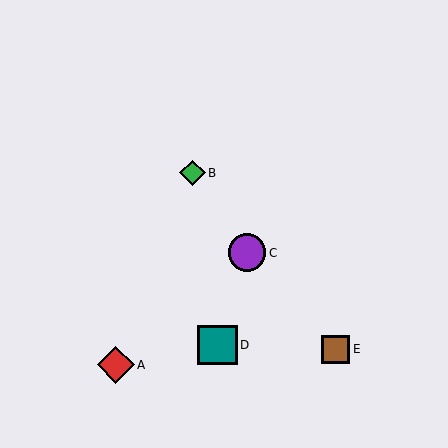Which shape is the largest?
The teal square (labeled D) is the largest.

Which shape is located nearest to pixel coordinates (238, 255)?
The purple circle (labeled C) at (247, 253) is nearest to that location.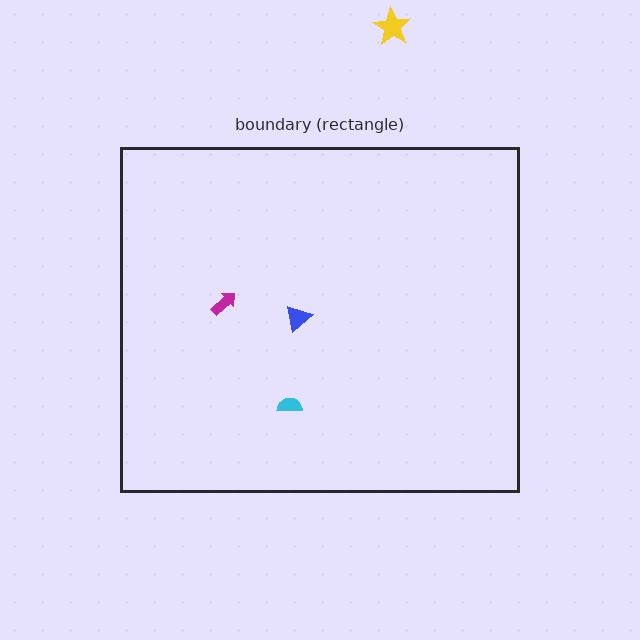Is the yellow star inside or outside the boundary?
Outside.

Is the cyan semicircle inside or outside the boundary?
Inside.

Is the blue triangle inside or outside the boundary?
Inside.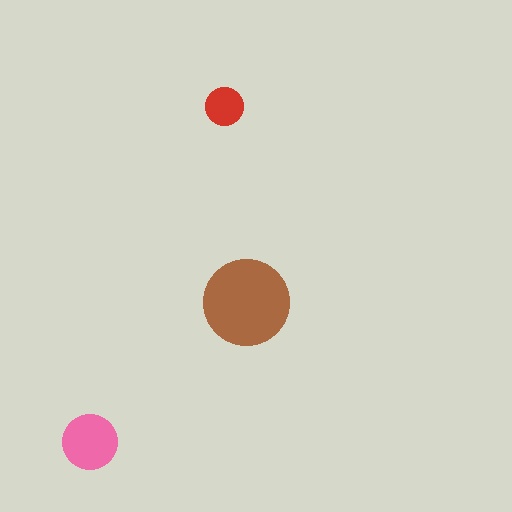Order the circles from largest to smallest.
the brown one, the pink one, the red one.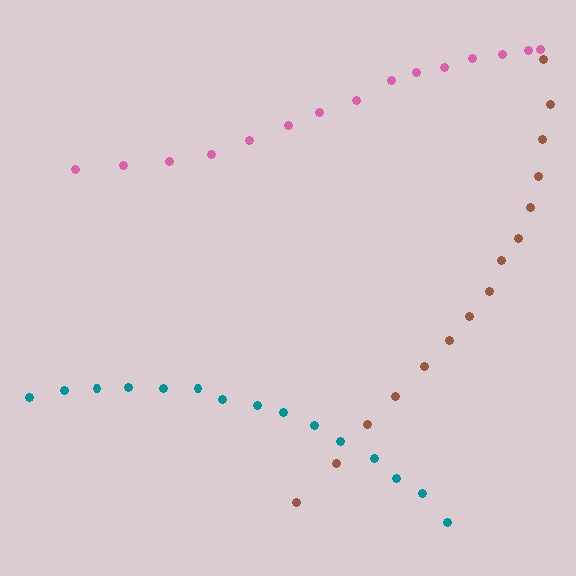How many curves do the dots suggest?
There are 3 distinct paths.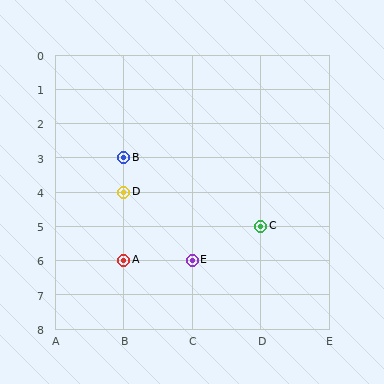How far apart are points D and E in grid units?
Points D and E are 1 column and 2 rows apart (about 2.2 grid units diagonally).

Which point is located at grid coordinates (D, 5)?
Point C is at (D, 5).